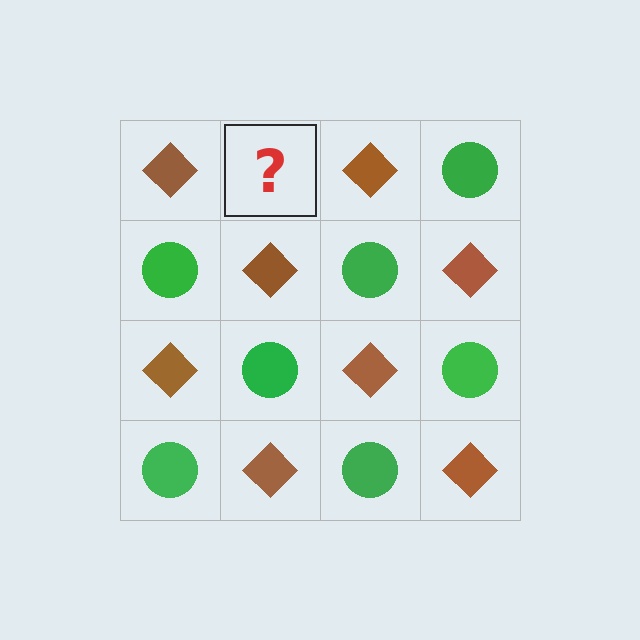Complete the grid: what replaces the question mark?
The question mark should be replaced with a green circle.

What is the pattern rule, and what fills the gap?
The rule is that it alternates brown diamond and green circle in a checkerboard pattern. The gap should be filled with a green circle.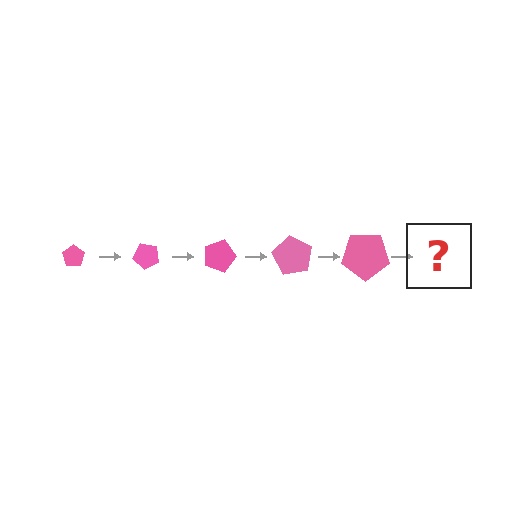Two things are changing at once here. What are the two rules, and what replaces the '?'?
The two rules are that the pentagon grows larger each step and it rotates 45 degrees each step. The '?' should be a pentagon, larger than the previous one and rotated 225 degrees from the start.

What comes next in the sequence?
The next element should be a pentagon, larger than the previous one and rotated 225 degrees from the start.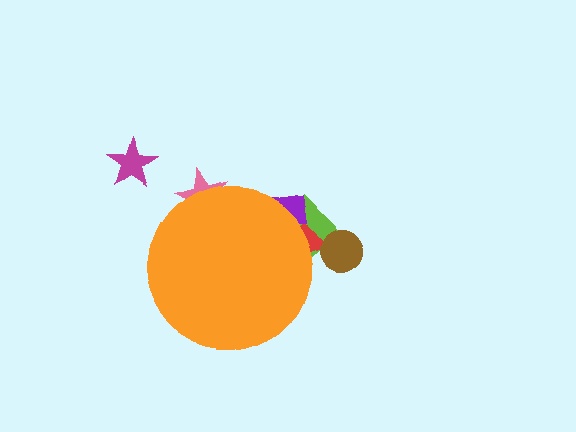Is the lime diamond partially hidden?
Yes, the lime diamond is partially hidden behind the orange circle.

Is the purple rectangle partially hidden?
Yes, the purple rectangle is partially hidden behind the orange circle.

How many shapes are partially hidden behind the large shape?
4 shapes are partially hidden.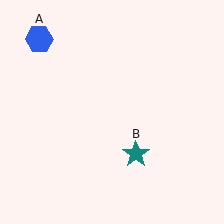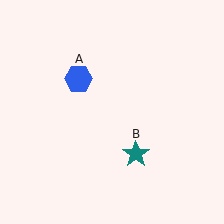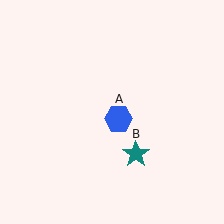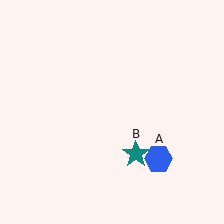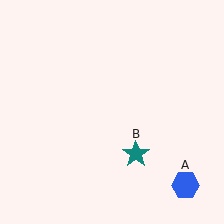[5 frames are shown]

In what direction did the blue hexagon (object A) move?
The blue hexagon (object A) moved down and to the right.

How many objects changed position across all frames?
1 object changed position: blue hexagon (object A).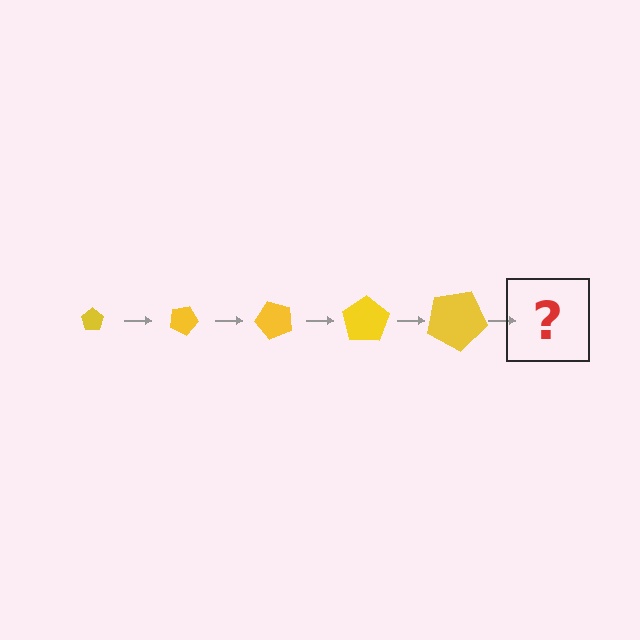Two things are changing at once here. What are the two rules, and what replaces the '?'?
The two rules are that the pentagon grows larger each step and it rotates 25 degrees each step. The '?' should be a pentagon, larger than the previous one and rotated 125 degrees from the start.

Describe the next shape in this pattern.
It should be a pentagon, larger than the previous one and rotated 125 degrees from the start.